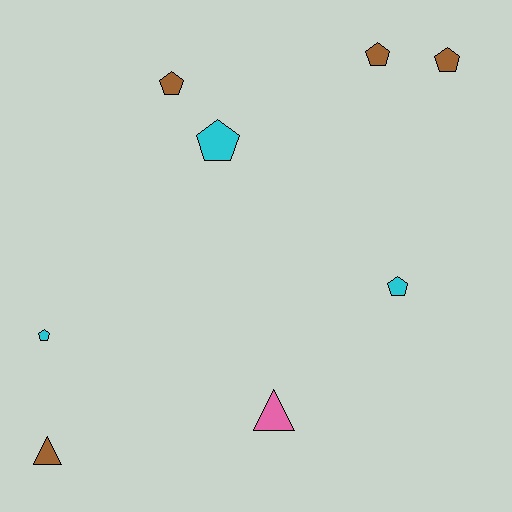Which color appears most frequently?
Brown, with 4 objects.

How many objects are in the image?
There are 8 objects.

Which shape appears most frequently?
Pentagon, with 6 objects.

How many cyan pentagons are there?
There are 3 cyan pentagons.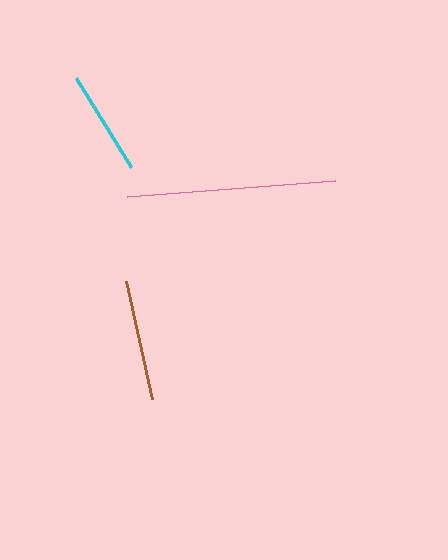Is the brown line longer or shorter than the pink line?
The pink line is longer than the brown line.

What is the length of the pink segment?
The pink segment is approximately 209 pixels long.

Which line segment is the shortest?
The cyan line is the shortest at approximately 104 pixels.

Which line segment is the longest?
The pink line is the longest at approximately 209 pixels.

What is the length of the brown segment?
The brown segment is approximately 121 pixels long.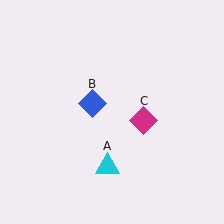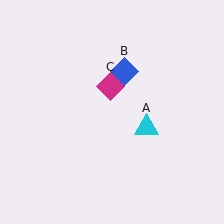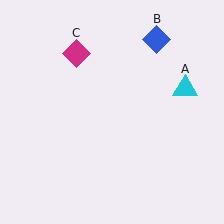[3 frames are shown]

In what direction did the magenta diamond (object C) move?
The magenta diamond (object C) moved up and to the left.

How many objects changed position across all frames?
3 objects changed position: cyan triangle (object A), blue diamond (object B), magenta diamond (object C).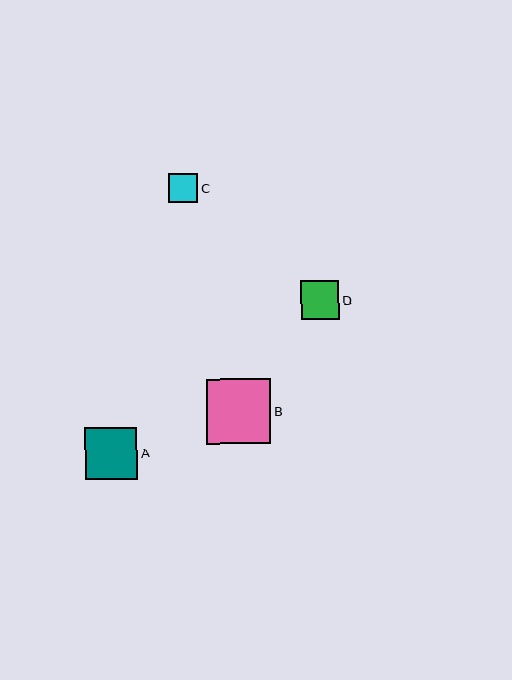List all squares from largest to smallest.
From largest to smallest: B, A, D, C.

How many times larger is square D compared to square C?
Square D is approximately 1.3 times the size of square C.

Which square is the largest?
Square B is the largest with a size of approximately 64 pixels.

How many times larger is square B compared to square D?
Square B is approximately 1.7 times the size of square D.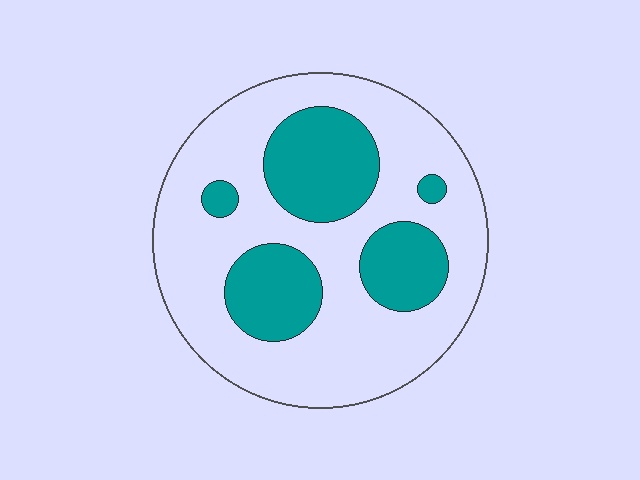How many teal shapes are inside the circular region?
5.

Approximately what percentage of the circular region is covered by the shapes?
Approximately 30%.